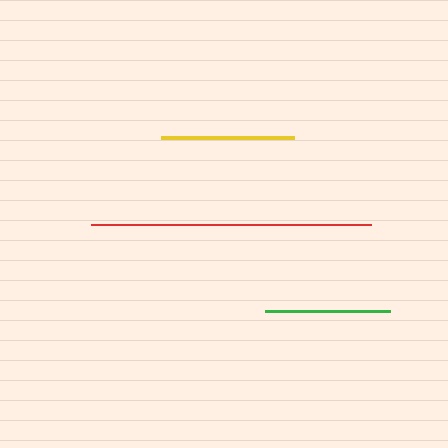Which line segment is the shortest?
The green line is the shortest at approximately 124 pixels.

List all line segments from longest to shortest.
From longest to shortest: red, yellow, green.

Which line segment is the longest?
The red line is the longest at approximately 280 pixels.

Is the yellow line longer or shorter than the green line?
The yellow line is longer than the green line.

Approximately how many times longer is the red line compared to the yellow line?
The red line is approximately 2.1 times the length of the yellow line.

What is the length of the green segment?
The green segment is approximately 124 pixels long.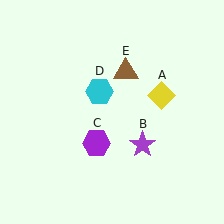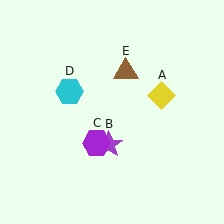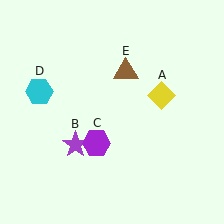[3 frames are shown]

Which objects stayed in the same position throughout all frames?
Yellow diamond (object A) and purple hexagon (object C) and brown triangle (object E) remained stationary.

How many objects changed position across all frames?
2 objects changed position: purple star (object B), cyan hexagon (object D).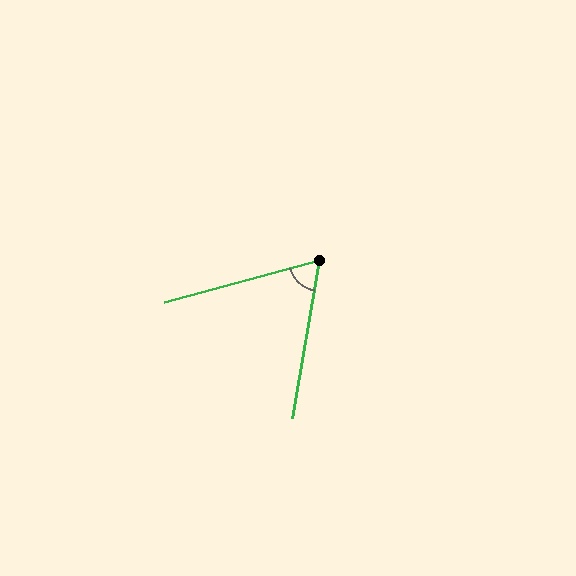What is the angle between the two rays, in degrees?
Approximately 65 degrees.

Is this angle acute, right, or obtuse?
It is acute.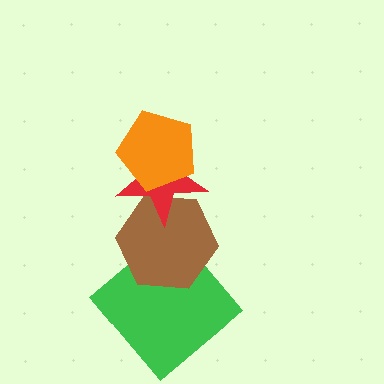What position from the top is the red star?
The red star is 2nd from the top.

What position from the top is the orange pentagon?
The orange pentagon is 1st from the top.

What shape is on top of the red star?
The orange pentagon is on top of the red star.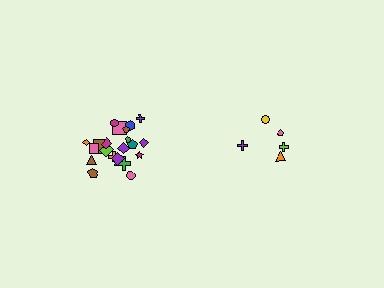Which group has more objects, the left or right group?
The left group.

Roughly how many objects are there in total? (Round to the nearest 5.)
Roughly 25 objects in total.